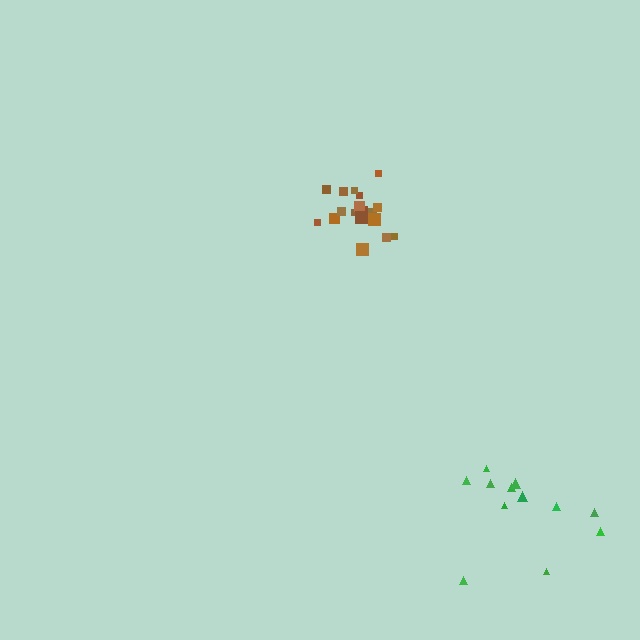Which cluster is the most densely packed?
Brown.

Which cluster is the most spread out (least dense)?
Green.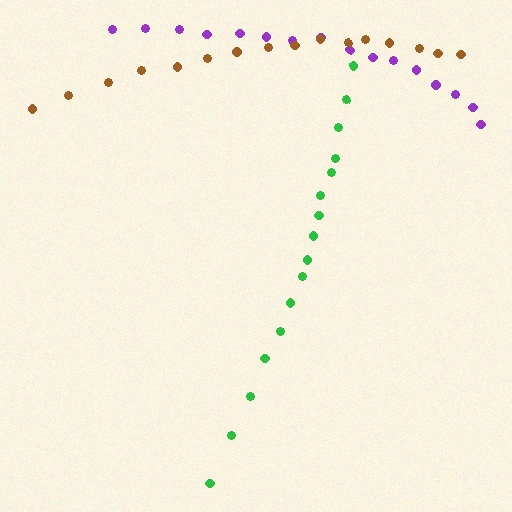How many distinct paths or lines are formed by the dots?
There are 3 distinct paths.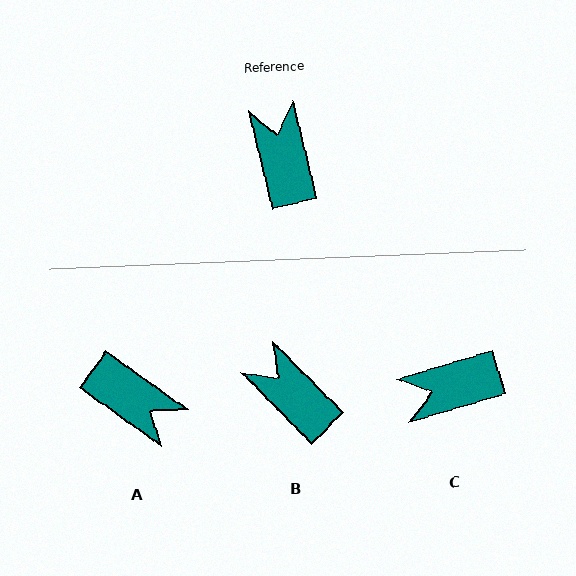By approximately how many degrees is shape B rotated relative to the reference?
Approximately 31 degrees counter-clockwise.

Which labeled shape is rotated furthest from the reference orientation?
A, about 139 degrees away.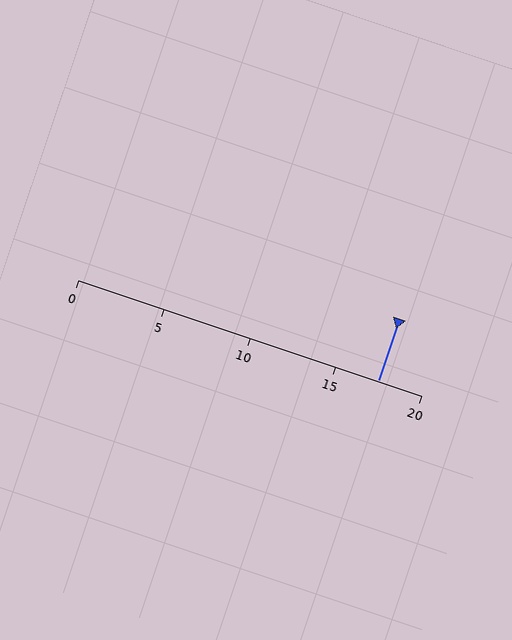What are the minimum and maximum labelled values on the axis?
The axis runs from 0 to 20.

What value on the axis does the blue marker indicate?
The marker indicates approximately 17.5.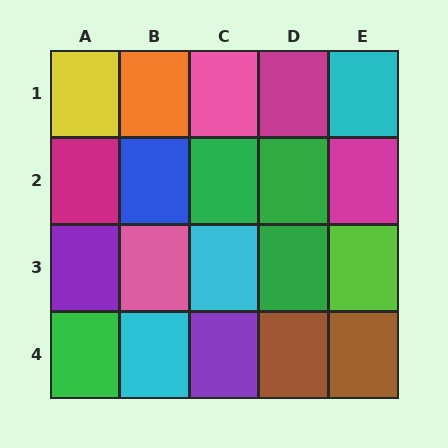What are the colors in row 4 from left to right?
Green, cyan, purple, brown, brown.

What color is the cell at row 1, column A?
Yellow.